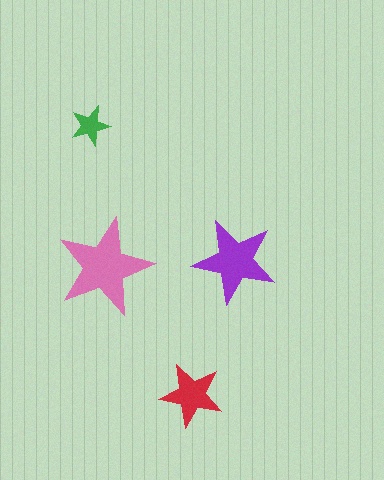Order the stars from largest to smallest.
the pink one, the purple one, the red one, the green one.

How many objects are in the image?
There are 4 objects in the image.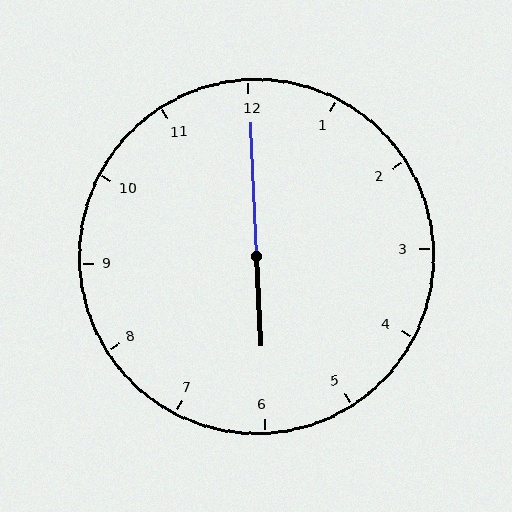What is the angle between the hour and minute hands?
Approximately 180 degrees.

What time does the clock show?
6:00.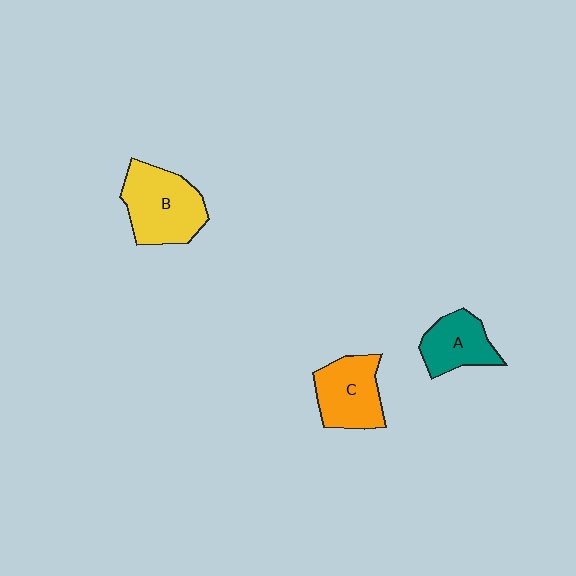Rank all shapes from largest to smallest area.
From largest to smallest: B (yellow), C (orange), A (teal).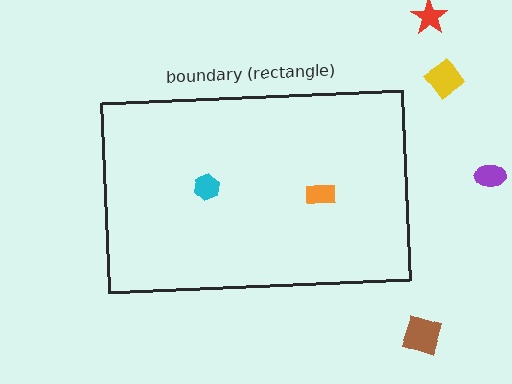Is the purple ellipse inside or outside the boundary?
Outside.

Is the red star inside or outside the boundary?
Outside.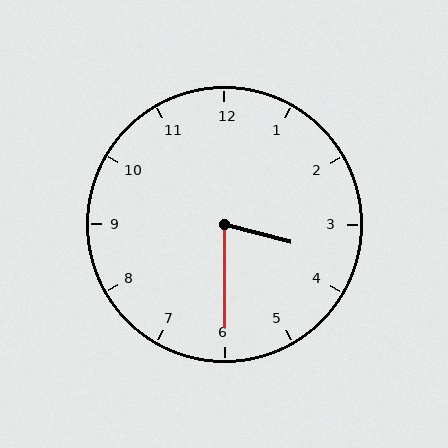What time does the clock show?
3:30.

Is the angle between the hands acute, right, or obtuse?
It is acute.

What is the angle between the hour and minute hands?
Approximately 75 degrees.